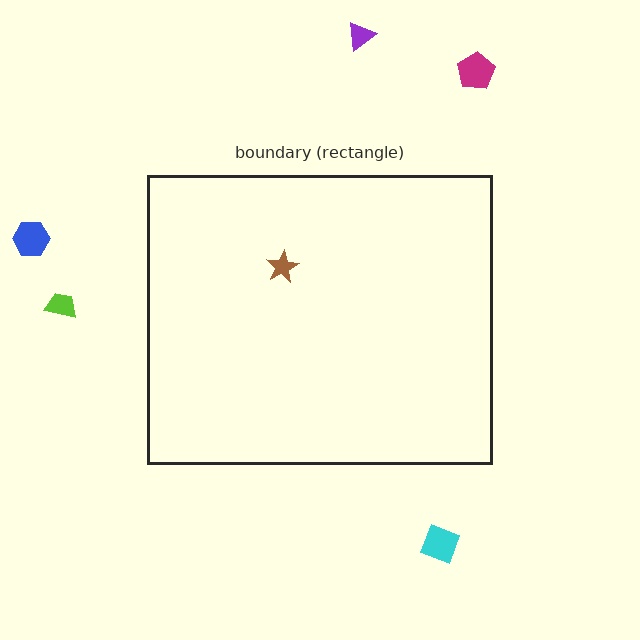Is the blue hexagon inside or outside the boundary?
Outside.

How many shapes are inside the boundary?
1 inside, 5 outside.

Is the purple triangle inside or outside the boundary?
Outside.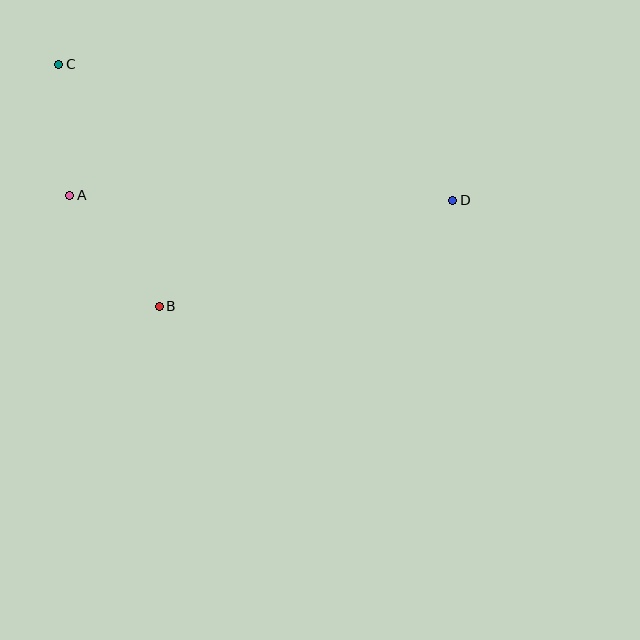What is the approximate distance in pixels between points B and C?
The distance between B and C is approximately 262 pixels.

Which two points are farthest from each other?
Points C and D are farthest from each other.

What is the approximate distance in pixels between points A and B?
The distance between A and B is approximately 142 pixels.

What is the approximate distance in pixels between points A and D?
The distance between A and D is approximately 383 pixels.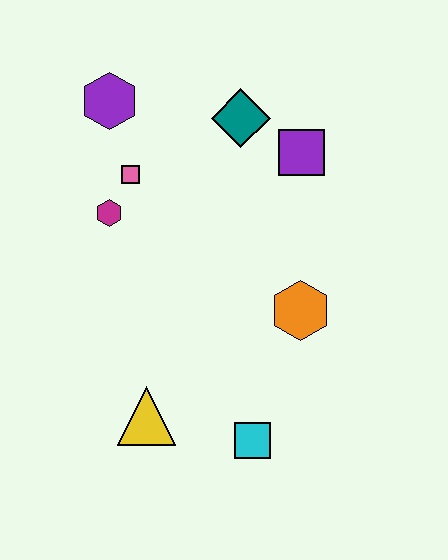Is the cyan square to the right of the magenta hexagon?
Yes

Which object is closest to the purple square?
The teal diamond is closest to the purple square.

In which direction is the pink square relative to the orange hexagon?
The pink square is to the left of the orange hexagon.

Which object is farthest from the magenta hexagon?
The cyan square is farthest from the magenta hexagon.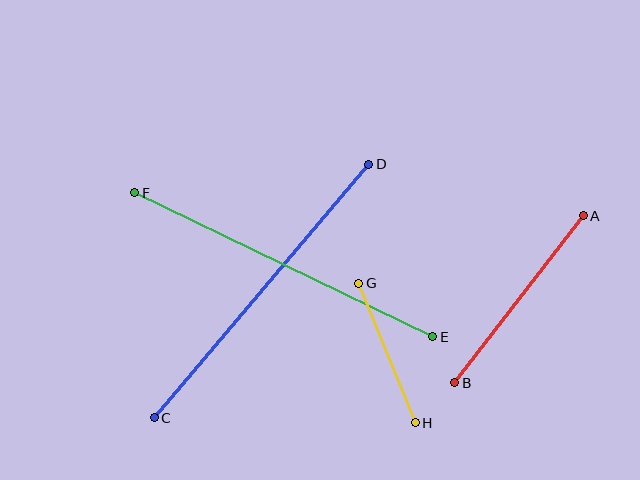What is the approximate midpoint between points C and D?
The midpoint is at approximately (262, 291) pixels.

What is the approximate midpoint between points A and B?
The midpoint is at approximately (519, 299) pixels.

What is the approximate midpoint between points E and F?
The midpoint is at approximately (284, 265) pixels.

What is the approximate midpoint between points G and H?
The midpoint is at approximately (387, 353) pixels.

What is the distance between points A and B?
The distance is approximately 211 pixels.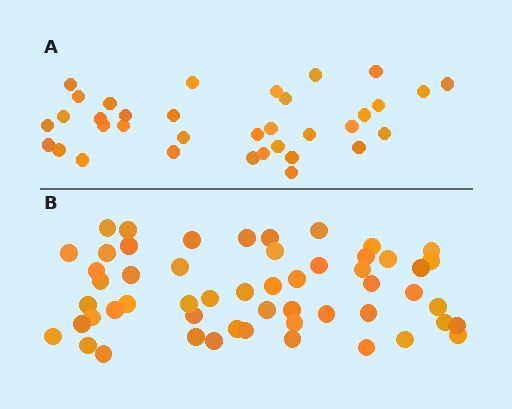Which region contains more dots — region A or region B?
Region B (the bottom region) has more dots.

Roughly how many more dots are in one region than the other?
Region B has approximately 20 more dots than region A.